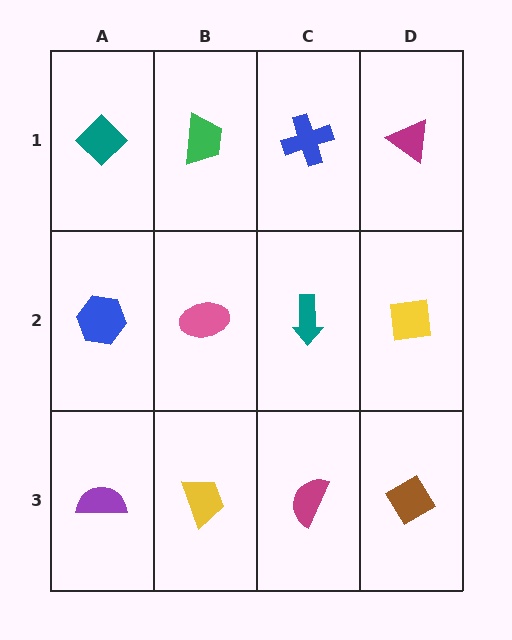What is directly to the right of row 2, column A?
A pink ellipse.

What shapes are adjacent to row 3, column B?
A pink ellipse (row 2, column B), a purple semicircle (row 3, column A), a magenta semicircle (row 3, column C).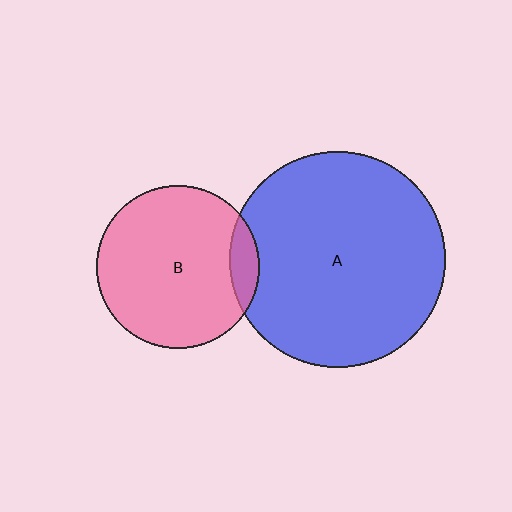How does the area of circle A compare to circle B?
Approximately 1.8 times.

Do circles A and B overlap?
Yes.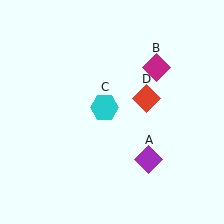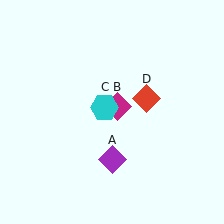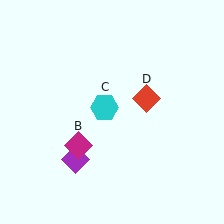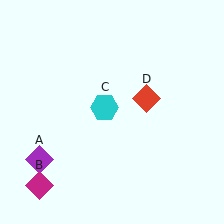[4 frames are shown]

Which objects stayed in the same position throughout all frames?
Cyan hexagon (object C) and red diamond (object D) remained stationary.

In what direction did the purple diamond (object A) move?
The purple diamond (object A) moved left.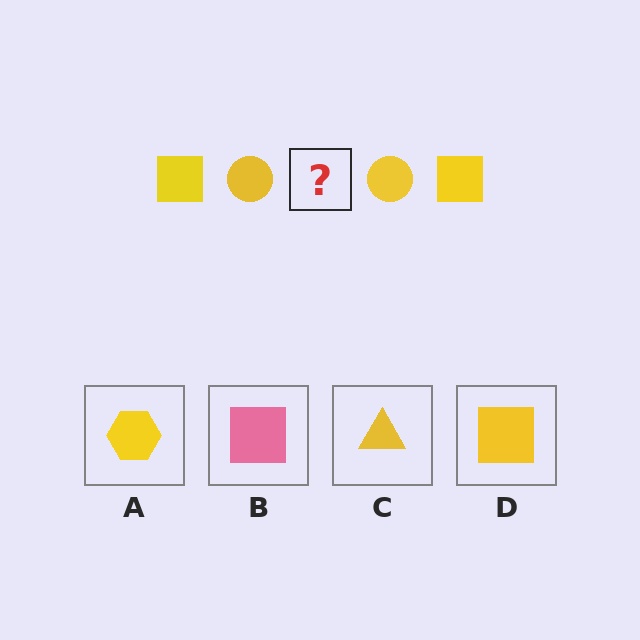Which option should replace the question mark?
Option D.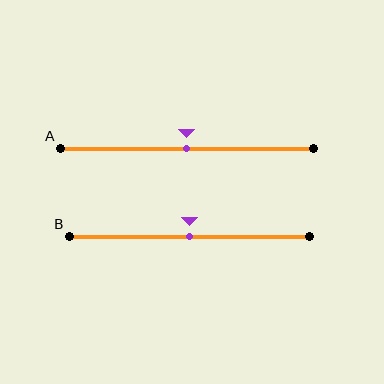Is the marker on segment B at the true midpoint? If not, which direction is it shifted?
Yes, the marker on segment B is at the true midpoint.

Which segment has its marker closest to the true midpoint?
Segment A has its marker closest to the true midpoint.